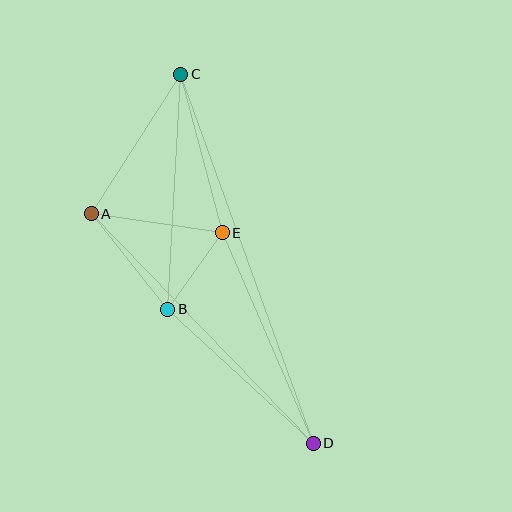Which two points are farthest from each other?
Points C and D are farthest from each other.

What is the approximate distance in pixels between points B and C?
The distance between B and C is approximately 236 pixels.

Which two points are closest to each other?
Points B and E are closest to each other.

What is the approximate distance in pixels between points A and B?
The distance between A and B is approximately 123 pixels.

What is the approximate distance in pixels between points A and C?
The distance between A and C is approximately 166 pixels.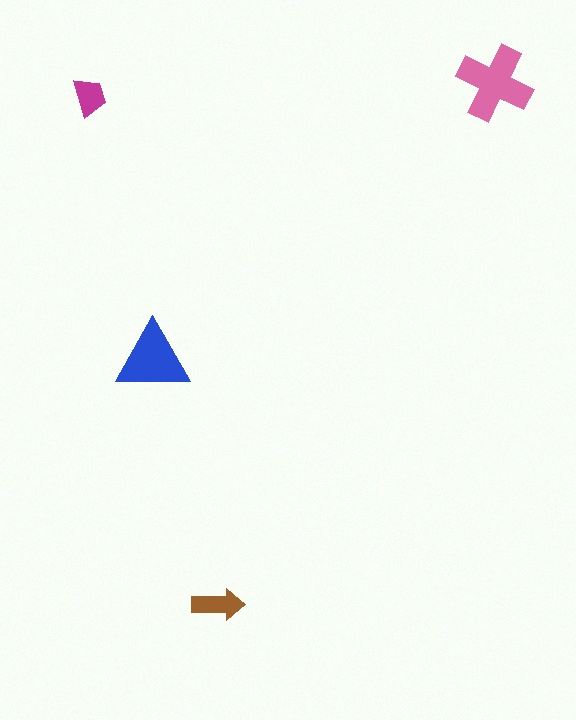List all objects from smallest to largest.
The magenta trapezoid, the brown arrow, the blue triangle, the pink cross.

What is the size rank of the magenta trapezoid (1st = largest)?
4th.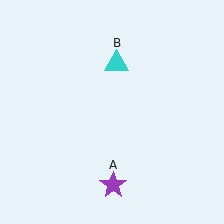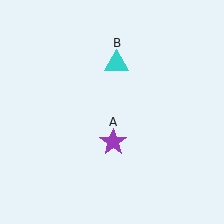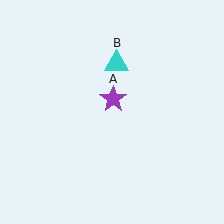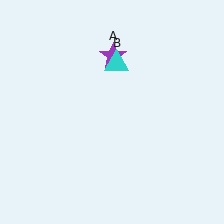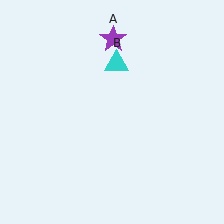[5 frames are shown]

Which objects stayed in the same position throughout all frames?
Cyan triangle (object B) remained stationary.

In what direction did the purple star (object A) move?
The purple star (object A) moved up.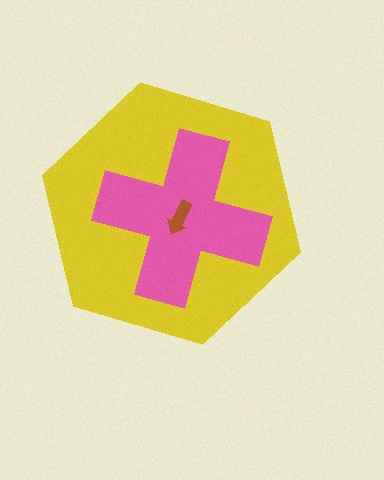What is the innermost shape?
The brown arrow.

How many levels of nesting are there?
3.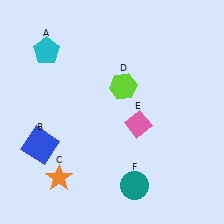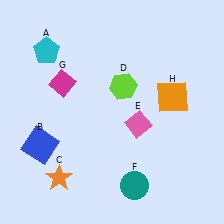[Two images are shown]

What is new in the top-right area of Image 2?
An orange square (H) was added in the top-right area of Image 2.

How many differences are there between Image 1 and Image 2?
There are 2 differences between the two images.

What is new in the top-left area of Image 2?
A magenta diamond (G) was added in the top-left area of Image 2.